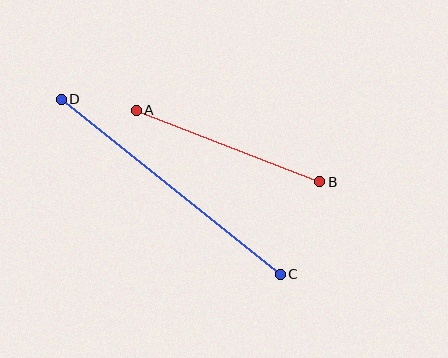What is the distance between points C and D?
The distance is approximately 280 pixels.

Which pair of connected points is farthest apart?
Points C and D are farthest apart.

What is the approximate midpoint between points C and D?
The midpoint is at approximately (171, 187) pixels.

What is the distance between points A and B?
The distance is approximately 197 pixels.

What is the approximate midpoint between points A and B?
The midpoint is at approximately (228, 146) pixels.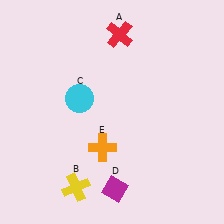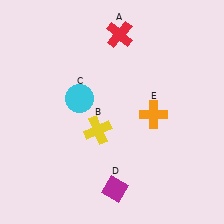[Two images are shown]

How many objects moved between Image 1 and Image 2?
2 objects moved between the two images.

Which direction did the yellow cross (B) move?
The yellow cross (B) moved up.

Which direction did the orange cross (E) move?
The orange cross (E) moved right.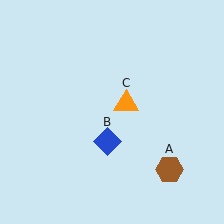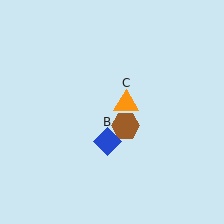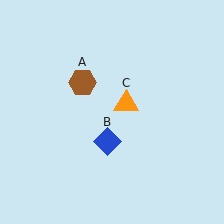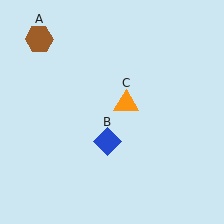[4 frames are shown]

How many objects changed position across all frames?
1 object changed position: brown hexagon (object A).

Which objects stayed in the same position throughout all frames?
Blue diamond (object B) and orange triangle (object C) remained stationary.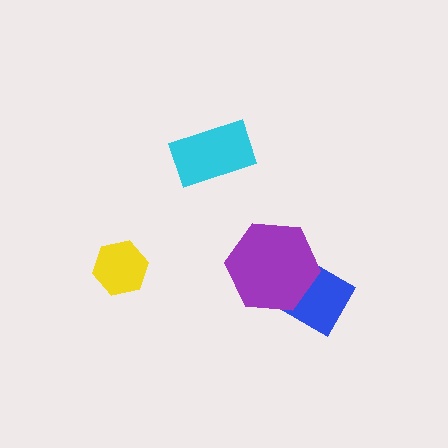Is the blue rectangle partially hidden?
Yes, it is partially covered by another shape.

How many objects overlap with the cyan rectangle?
0 objects overlap with the cyan rectangle.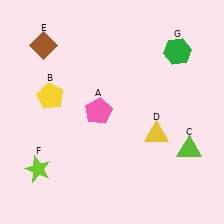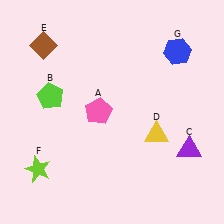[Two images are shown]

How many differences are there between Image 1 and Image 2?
There are 3 differences between the two images.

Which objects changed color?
B changed from yellow to lime. C changed from lime to purple. G changed from green to blue.